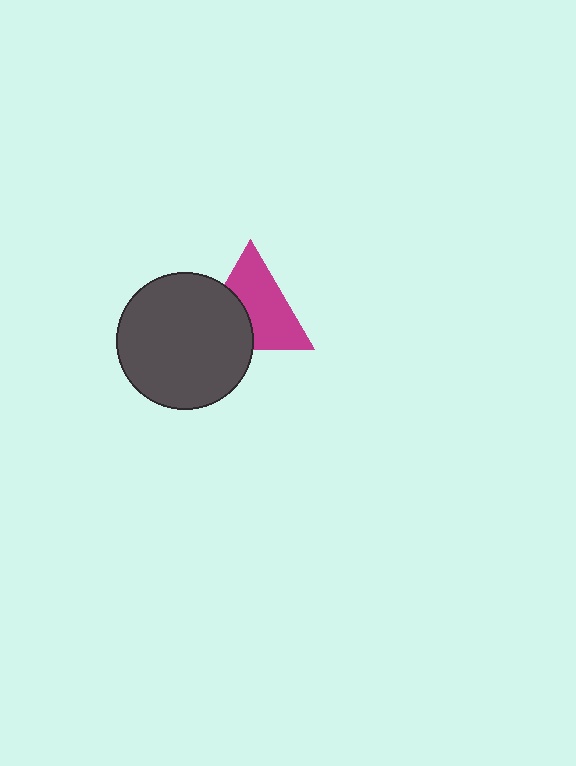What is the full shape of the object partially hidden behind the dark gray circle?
The partially hidden object is a magenta triangle.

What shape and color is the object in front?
The object in front is a dark gray circle.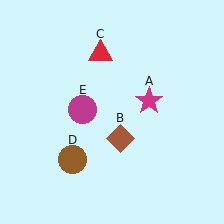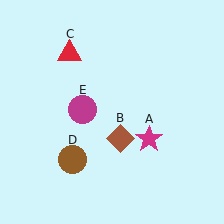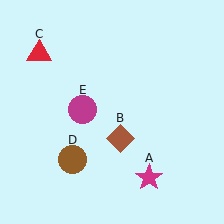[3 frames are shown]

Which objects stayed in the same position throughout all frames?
Brown diamond (object B) and brown circle (object D) and magenta circle (object E) remained stationary.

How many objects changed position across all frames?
2 objects changed position: magenta star (object A), red triangle (object C).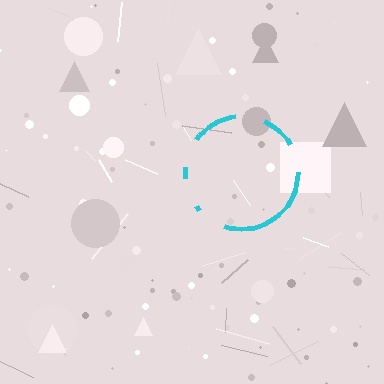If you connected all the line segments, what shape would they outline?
They would outline a circle.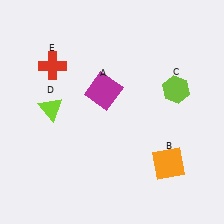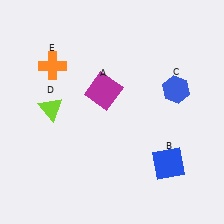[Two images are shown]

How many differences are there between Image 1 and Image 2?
There are 3 differences between the two images.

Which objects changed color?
B changed from orange to blue. C changed from lime to blue. E changed from red to orange.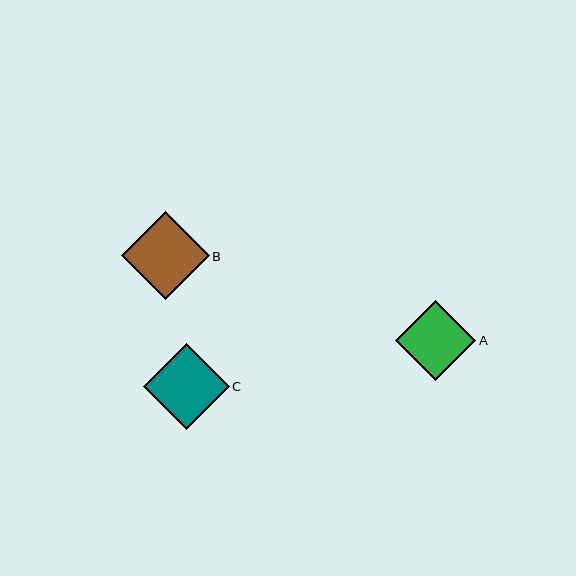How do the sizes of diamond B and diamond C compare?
Diamond B and diamond C are approximately the same size.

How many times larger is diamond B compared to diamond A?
Diamond B is approximately 1.1 times the size of diamond A.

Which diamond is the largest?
Diamond B is the largest with a size of approximately 88 pixels.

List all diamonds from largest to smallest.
From largest to smallest: B, C, A.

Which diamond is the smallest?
Diamond A is the smallest with a size of approximately 80 pixels.